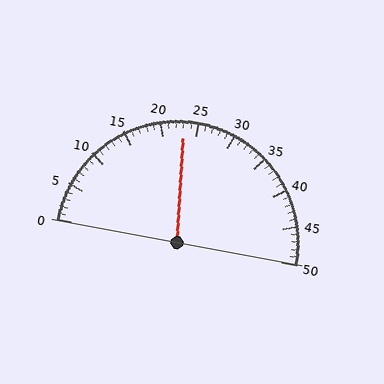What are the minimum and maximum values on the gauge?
The gauge ranges from 0 to 50.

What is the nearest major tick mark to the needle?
The nearest major tick mark is 25.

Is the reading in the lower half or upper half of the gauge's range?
The reading is in the lower half of the range (0 to 50).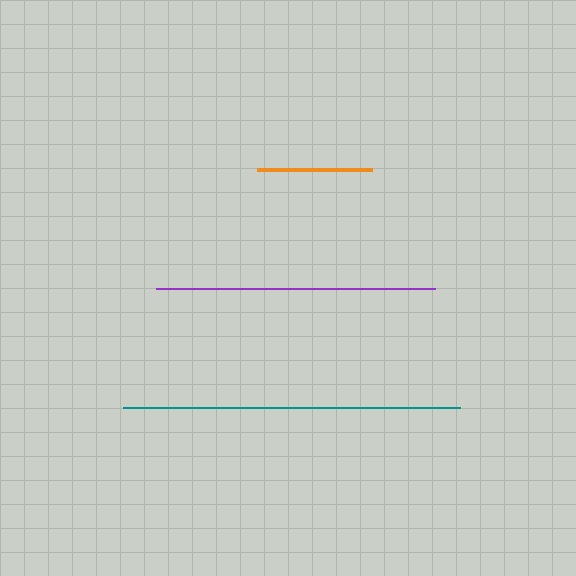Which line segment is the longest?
The teal line is the longest at approximately 337 pixels.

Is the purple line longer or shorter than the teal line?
The teal line is longer than the purple line.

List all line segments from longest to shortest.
From longest to shortest: teal, purple, orange.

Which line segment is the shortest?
The orange line is the shortest at approximately 115 pixels.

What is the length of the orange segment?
The orange segment is approximately 115 pixels long.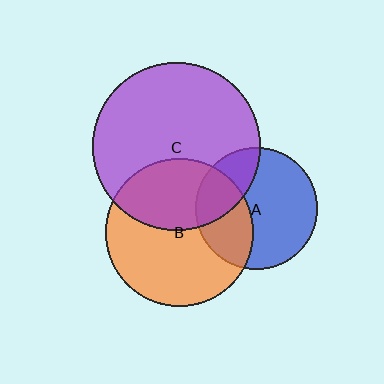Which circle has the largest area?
Circle C (purple).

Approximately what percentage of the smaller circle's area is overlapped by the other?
Approximately 25%.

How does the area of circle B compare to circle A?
Approximately 1.5 times.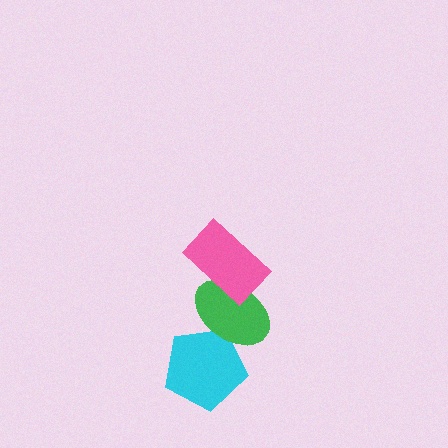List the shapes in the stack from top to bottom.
From top to bottom: the pink rectangle, the green ellipse, the cyan pentagon.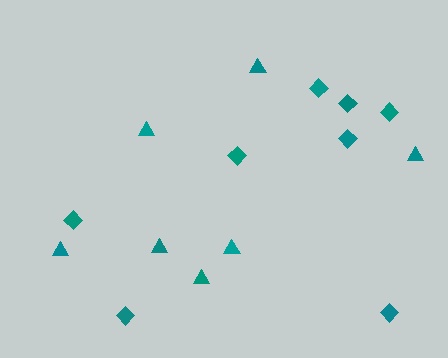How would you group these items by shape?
There are 2 groups: one group of diamonds (8) and one group of triangles (7).